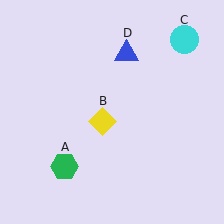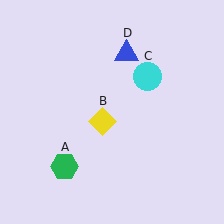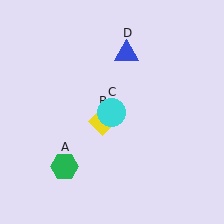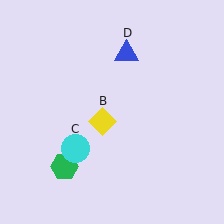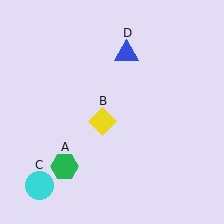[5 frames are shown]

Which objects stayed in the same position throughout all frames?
Green hexagon (object A) and yellow diamond (object B) and blue triangle (object D) remained stationary.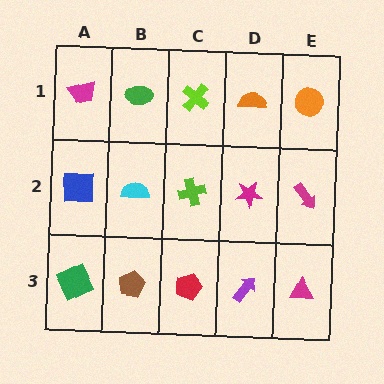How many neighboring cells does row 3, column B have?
3.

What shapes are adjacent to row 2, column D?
An orange semicircle (row 1, column D), a purple arrow (row 3, column D), a lime cross (row 2, column C), a magenta arrow (row 2, column E).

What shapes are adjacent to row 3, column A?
A blue square (row 2, column A), a brown pentagon (row 3, column B).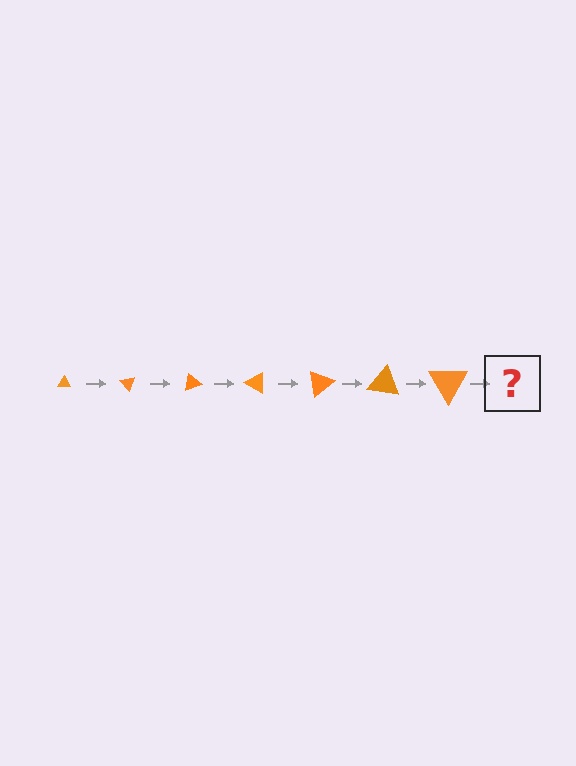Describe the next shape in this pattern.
It should be a triangle, larger than the previous one and rotated 350 degrees from the start.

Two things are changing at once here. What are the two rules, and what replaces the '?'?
The two rules are that the triangle grows larger each step and it rotates 50 degrees each step. The '?' should be a triangle, larger than the previous one and rotated 350 degrees from the start.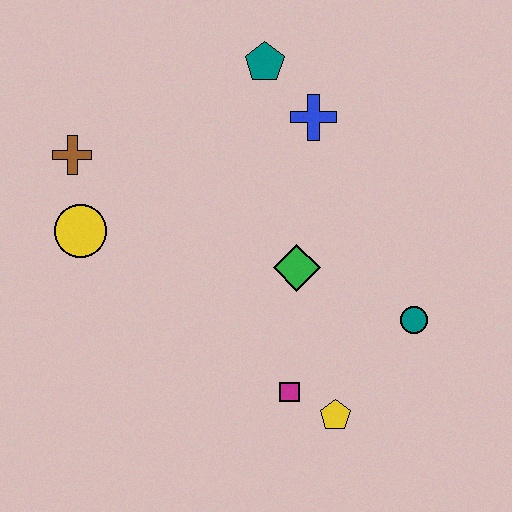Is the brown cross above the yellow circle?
Yes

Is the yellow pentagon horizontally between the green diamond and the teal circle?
Yes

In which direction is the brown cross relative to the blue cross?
The brown cross is to the left of the blue cross.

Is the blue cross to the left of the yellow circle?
No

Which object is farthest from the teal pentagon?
The yellow pentagon is farthest from the teal pentagon.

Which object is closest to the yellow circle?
The brown cross is closest to the yellow circle.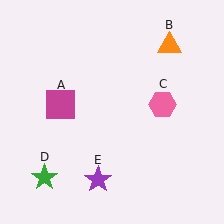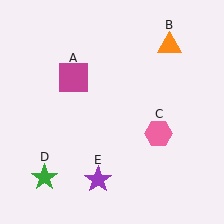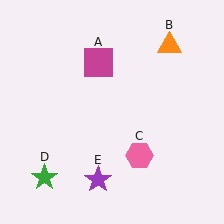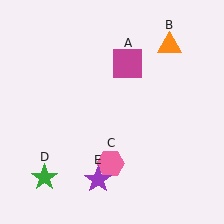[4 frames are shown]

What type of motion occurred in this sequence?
The magenta square (object A), pink hexagon (object C) rotated clockwise around the center of the scene.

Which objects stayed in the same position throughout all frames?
Orange triangle (object B) and green star (object D) and purple star (object E) remained stationary.